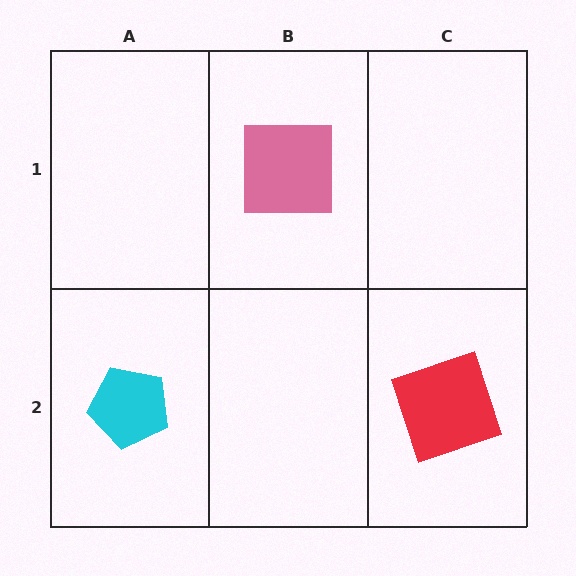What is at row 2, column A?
A cyan pentagon.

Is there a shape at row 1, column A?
No, that cell is empty.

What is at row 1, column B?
A pink square.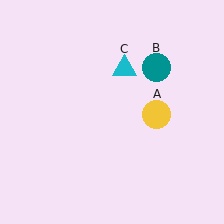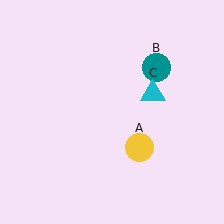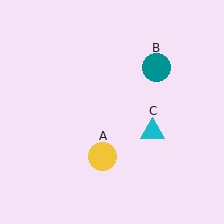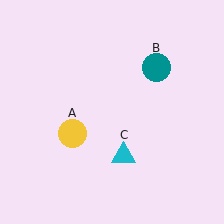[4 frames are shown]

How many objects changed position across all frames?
2 objects changed position: yellow circle (object A), cyan triangle (object C).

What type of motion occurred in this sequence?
The yellow circle (object A), cyan triangle (object C) rotated clockwise around the center of the scene.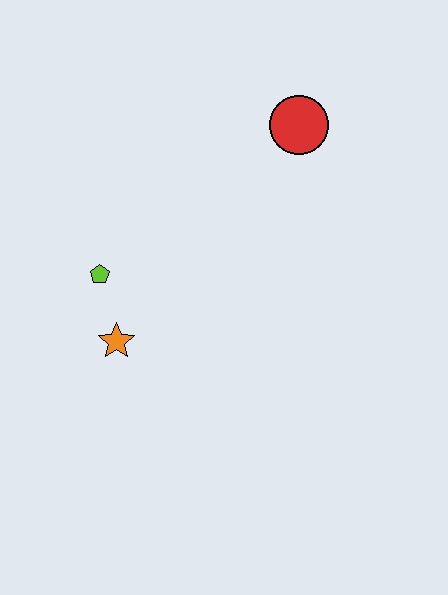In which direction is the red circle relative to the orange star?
The red circle is above the orange star.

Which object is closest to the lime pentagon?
The orange star is closest to the lime pentagon.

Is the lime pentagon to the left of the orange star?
Yes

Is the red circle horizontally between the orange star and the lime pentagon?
No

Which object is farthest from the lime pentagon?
The red circle is farthest from the lime pentagon.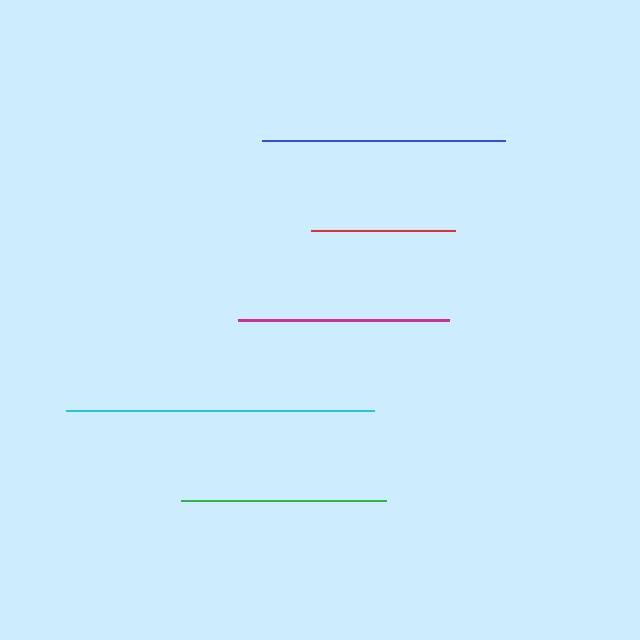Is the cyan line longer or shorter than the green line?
The cyan line is longer than the green line.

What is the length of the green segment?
The green segment is approximately 205 pixels long.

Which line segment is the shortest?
The red line is the shortest at approximately 144 pixels.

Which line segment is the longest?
The cyan line is the longest at approximately 308 pixels.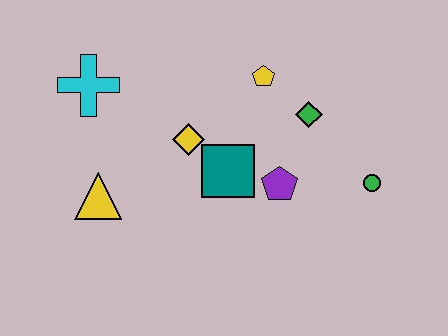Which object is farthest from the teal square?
The cyan cross is farthest from the teal square.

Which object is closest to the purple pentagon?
The teal square is closest to the purple pentagon.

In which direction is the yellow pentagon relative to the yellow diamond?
The yellow pentagon is to the right of the yellow diamond.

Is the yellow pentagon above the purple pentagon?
Yes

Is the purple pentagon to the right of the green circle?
No